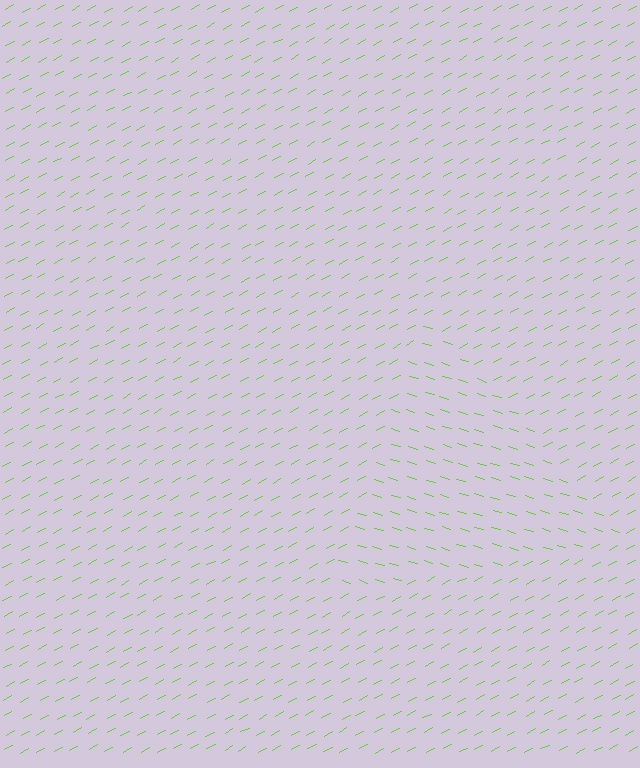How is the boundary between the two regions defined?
The boundary is defined purely by a change in line orientation (approximately 45 degrees difference). All lines are the same color and thickness.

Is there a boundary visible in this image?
Yes, there is a texture boundary formed by a change in line orientation.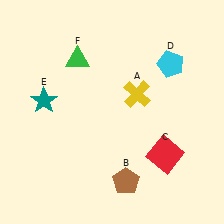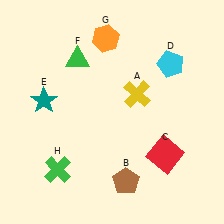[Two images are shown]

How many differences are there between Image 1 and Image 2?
There are 2 differences between the two images.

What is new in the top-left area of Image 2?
An orange hexagon (G) was added in the top-left area of Image 2.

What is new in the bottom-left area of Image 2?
A green cross (H) was added in the bottom-left area of Image 2.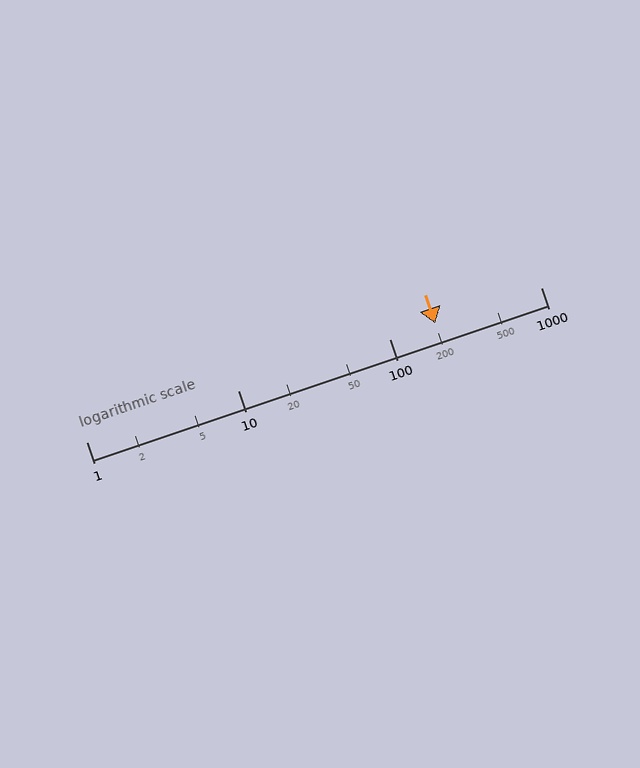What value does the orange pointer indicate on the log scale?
The pointer indicates approximately 200.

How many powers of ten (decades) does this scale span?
The scale spans 3 decades, from 1 to 1000.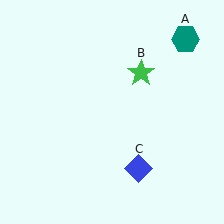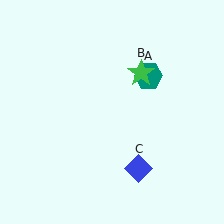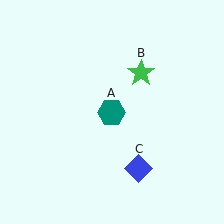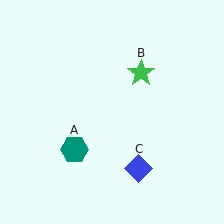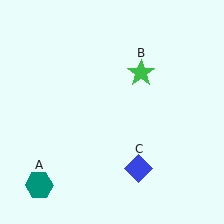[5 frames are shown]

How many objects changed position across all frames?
1 object changed position: teal hexagon (object A).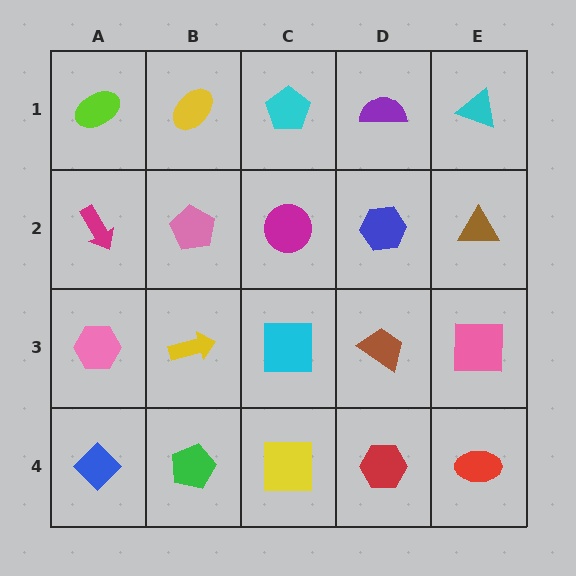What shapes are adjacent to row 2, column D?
A purple semicircle (row 1, column D), a brown trapezoid (row 3, column D), a magenta circle (row 2, column C), a brown triangle (row 2, column E).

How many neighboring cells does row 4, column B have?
3.